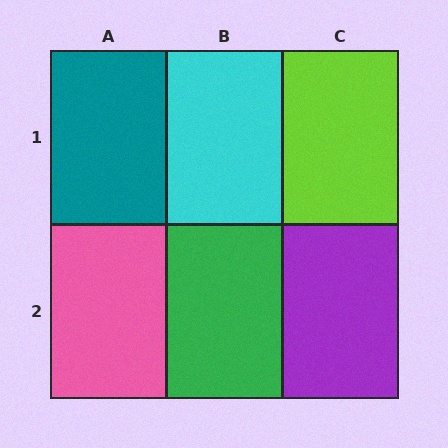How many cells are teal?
1 cell is teal.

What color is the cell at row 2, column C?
Purple.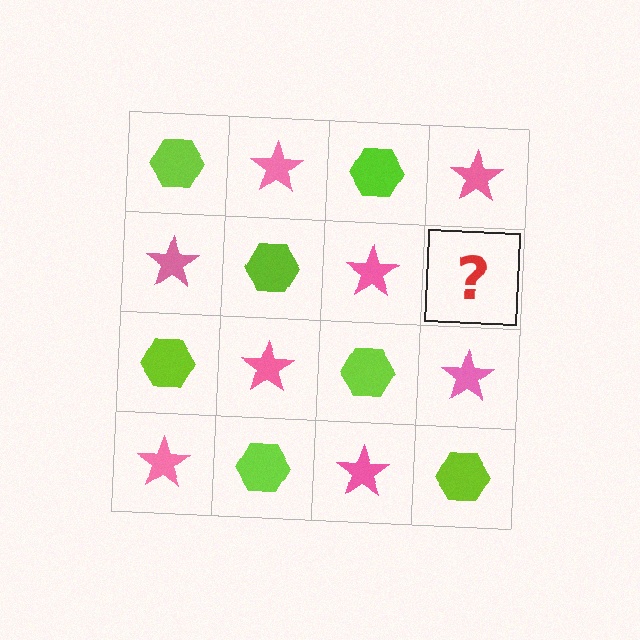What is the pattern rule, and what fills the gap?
The rule is that it alternates lime hexagon and pink star in a checkerboard pattern. The gap should be filled with a lime hexagon.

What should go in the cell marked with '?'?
The missing cell should contain a lime hexagon.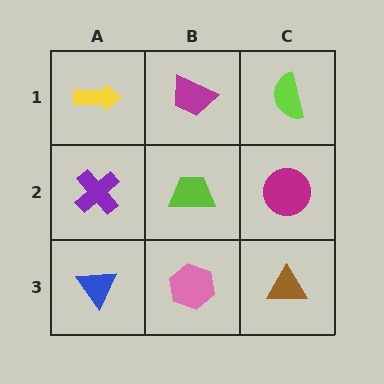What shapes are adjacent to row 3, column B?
A lime trapezoid (row 2, column B), a blue triangle (row 3, column A), a brown triangle (row 3, column C).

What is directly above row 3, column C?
A magenta circle.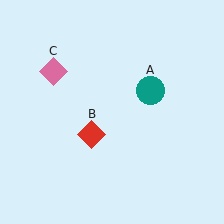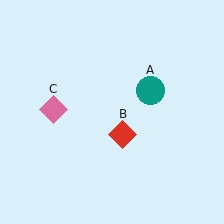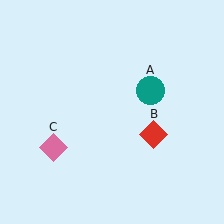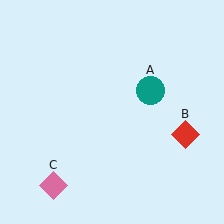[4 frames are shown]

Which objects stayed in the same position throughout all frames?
Teal circle (object A) remained stationary.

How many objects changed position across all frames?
2 objects changed position: red diamond (object B), pink diamond (object C).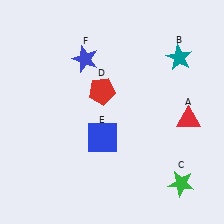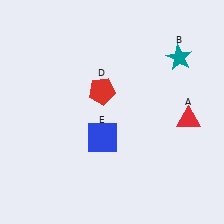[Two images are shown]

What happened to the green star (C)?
The green star (C) was removed in Image 2. It was in the bottom-right area of Image 1.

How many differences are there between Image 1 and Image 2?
There are 2 differences between the two images.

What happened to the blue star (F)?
The blue star (F) was removed in Image 2. It was in the top-left area of Image 1.